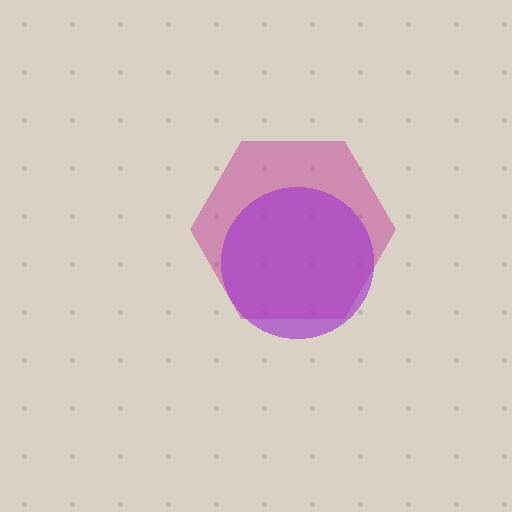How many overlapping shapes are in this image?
There are 2 overlapping shapes in the image.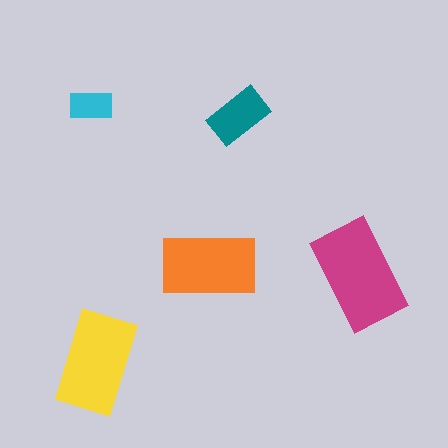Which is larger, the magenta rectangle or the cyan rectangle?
The magenta one.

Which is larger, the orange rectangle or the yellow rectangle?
The yellow one.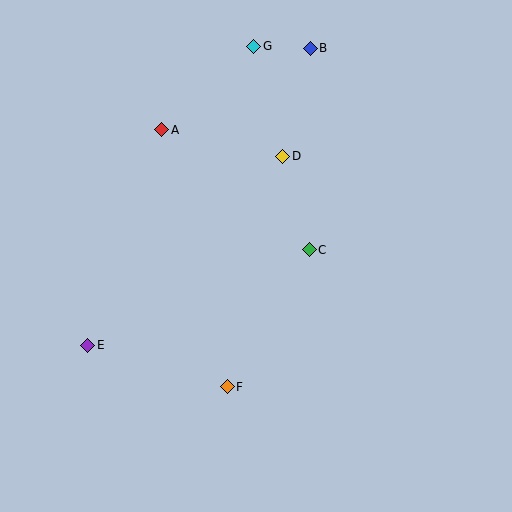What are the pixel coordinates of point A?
Point A is at (162, 130).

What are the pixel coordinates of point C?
Point C is at (309, 250).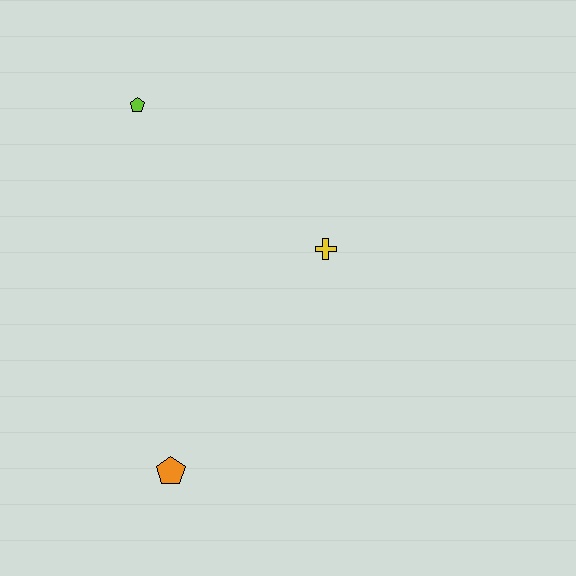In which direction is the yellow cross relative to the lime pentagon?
The yellow cross is to the right of the lime pentagon.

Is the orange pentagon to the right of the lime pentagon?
Yes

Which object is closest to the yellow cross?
The lime pentagon is closest to the yellow cross.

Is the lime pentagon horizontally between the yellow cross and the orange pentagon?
No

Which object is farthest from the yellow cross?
The orange pentagon is farthest from the yellow cross.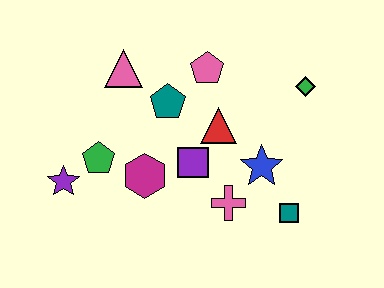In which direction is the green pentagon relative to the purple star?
The green pentagon is to the right of the purple star.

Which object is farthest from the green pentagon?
The green diamond is farthest from the green pentagon.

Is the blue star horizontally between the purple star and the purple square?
No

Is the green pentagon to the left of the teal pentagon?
Yes